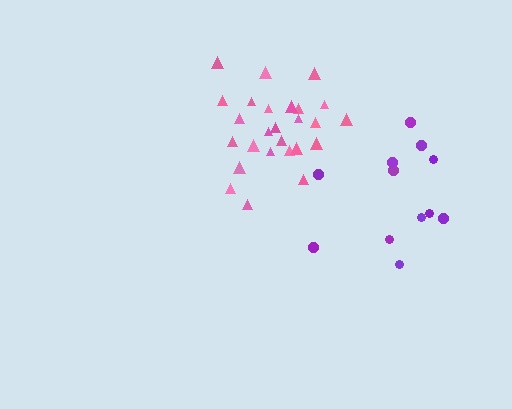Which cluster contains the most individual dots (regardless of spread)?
Pink (27).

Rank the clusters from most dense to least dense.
pink, purple.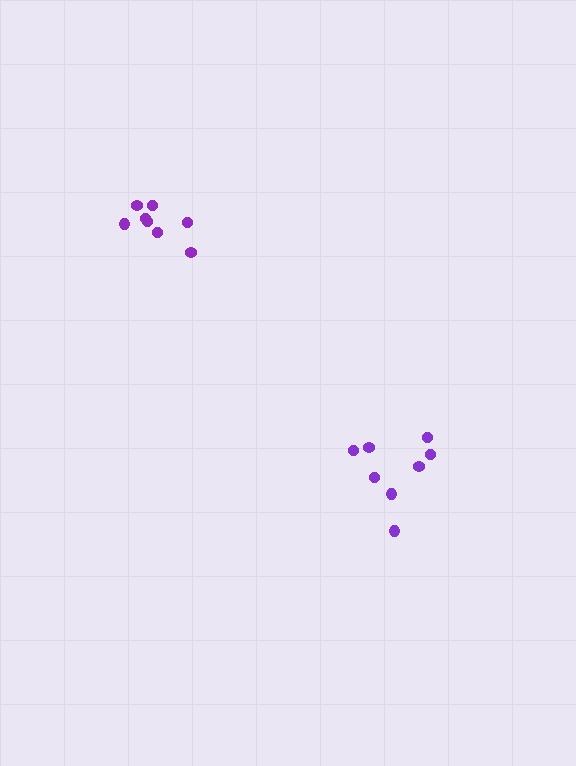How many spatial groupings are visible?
There are 2 spatial groupings.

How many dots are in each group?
Group 1: 8 dots, Group 2: 8 dots (16 total).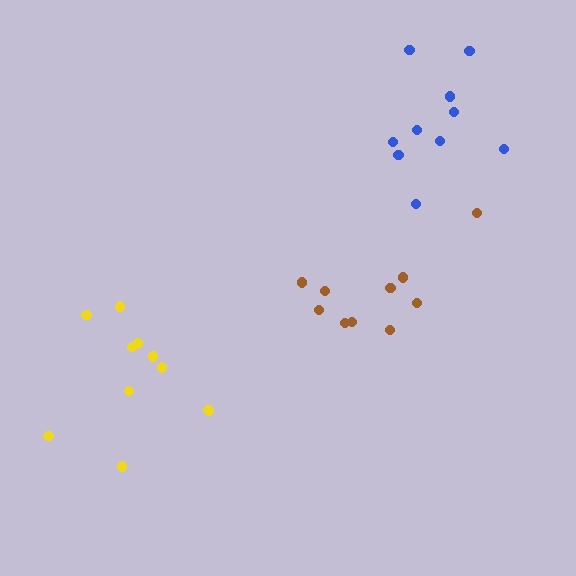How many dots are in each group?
Group 1: 11 dots, Group 2: 10 dots, Group 3: 10 dots (31 total).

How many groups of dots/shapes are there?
There are 3 groups.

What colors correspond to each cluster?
The clusters are colored: yellow, brown, blue.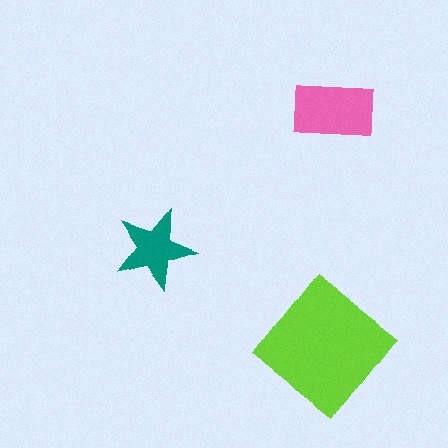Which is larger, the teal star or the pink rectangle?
The pink rectangle.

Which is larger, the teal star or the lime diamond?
The lime diamond.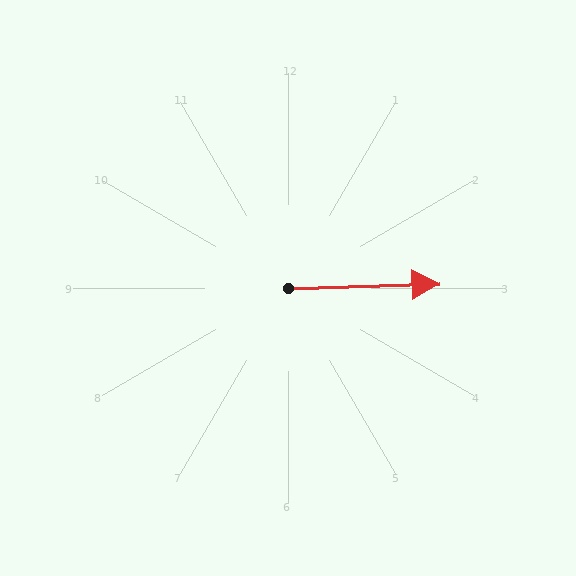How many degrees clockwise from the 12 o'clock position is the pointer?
Approximately 88 degrees.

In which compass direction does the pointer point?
East.